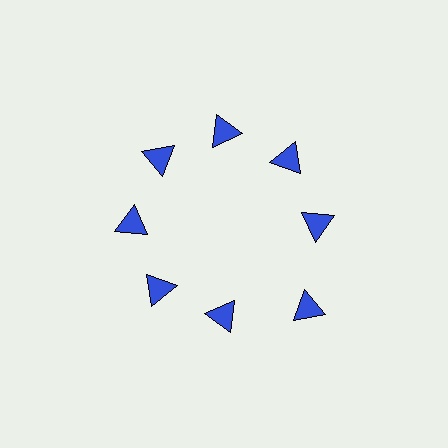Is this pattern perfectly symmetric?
No. The 8 blue triangles are arranged in a ring, but one element near the 4 o'clock position is pushed outward from the center, breaking the 8-fold rotational symmetry.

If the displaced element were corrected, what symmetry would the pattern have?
It would have 8-fold rotational symmetry — the pattern would map onto itself every 45 degrees.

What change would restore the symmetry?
The symmetry would be restored by moving it inward, back onto the ring so that all 8 triangles sit at equal angles and equal distance from the center.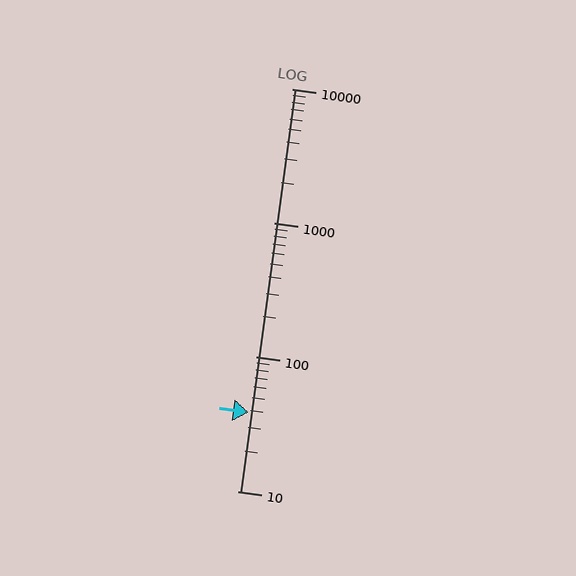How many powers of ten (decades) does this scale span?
The scale spans 3 decades, from 10 to 10000.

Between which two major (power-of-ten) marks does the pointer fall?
The pointer is between 10 and 100.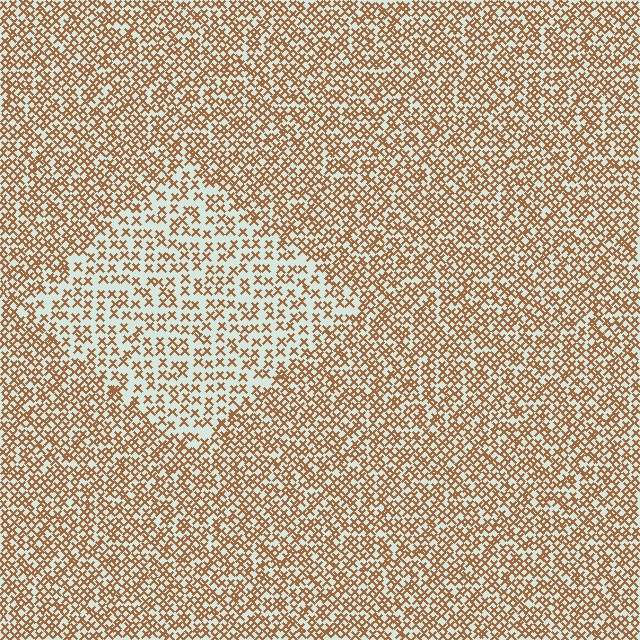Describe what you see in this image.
The image contains small brown elements arranged at two different densities. A diamond-shaped region is visible where the elements are less densely packed than the surrounding area.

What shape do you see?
I see a diamond.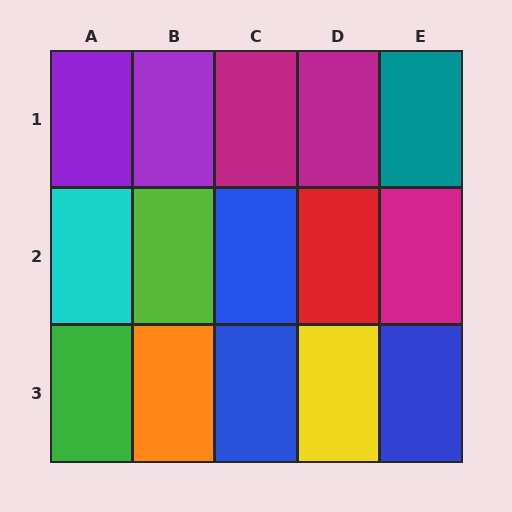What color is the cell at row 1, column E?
Teal.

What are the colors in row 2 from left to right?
Cyan, lime, blue, red, magenta.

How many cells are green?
1 cell is green.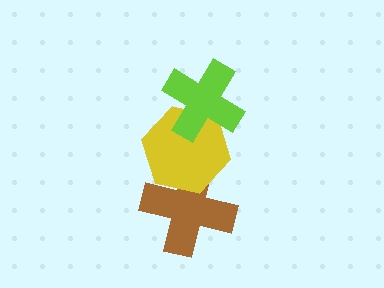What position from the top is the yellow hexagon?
The yellow hexagon is 2nd from the top.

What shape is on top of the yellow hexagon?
The lime cross is on top of the yellow hexagon.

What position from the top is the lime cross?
The lime cross is 1st from the top.